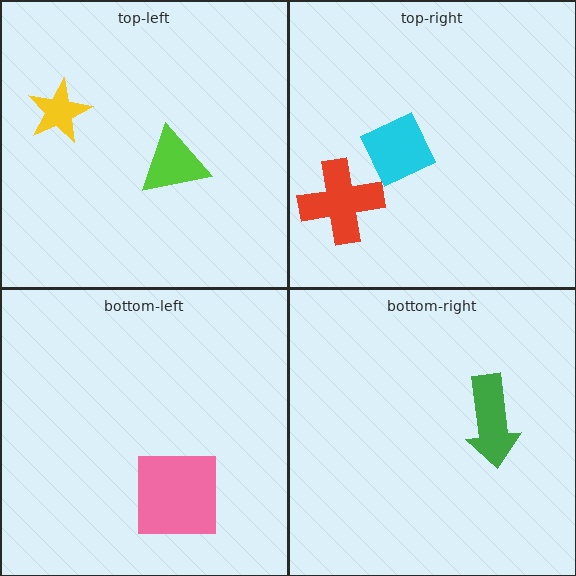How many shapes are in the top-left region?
2.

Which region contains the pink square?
The bottom-left region.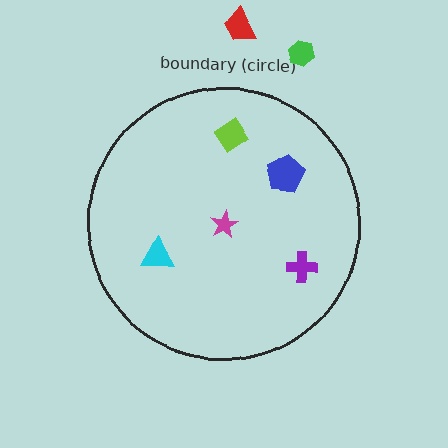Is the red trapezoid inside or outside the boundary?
Outside.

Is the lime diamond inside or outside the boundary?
Inside.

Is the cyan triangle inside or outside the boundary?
Inside.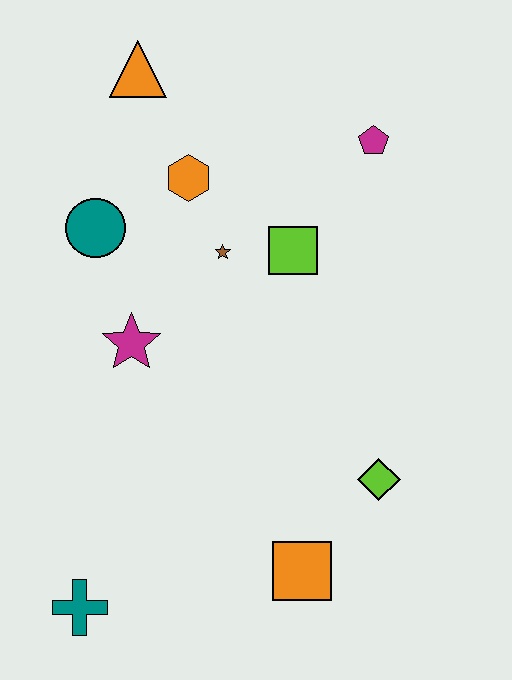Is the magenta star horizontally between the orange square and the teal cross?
Yes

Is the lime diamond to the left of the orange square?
No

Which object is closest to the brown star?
The lime square is closest to the brown star.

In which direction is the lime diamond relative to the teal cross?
The lime diamond is to the right of the teal cross.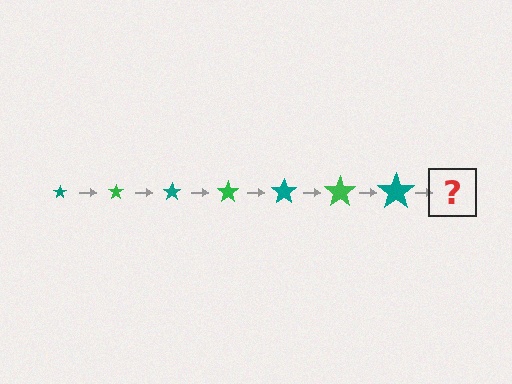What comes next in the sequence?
The next element should be a green star, larger than the previous one.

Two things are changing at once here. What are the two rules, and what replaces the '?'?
The two rules are that the star grows larger each step and the color cycles through teal and green. The '?' should be a green star, larger than the previous one.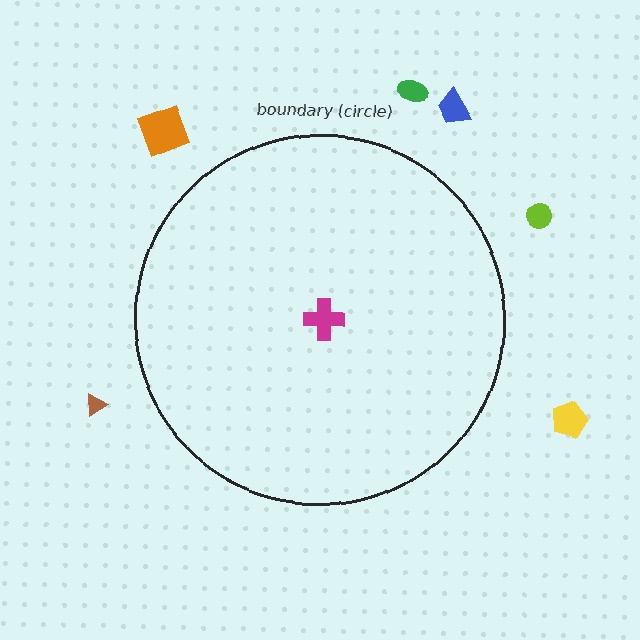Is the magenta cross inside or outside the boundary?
Inside.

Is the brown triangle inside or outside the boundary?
Outside.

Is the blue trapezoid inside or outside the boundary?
Outside.